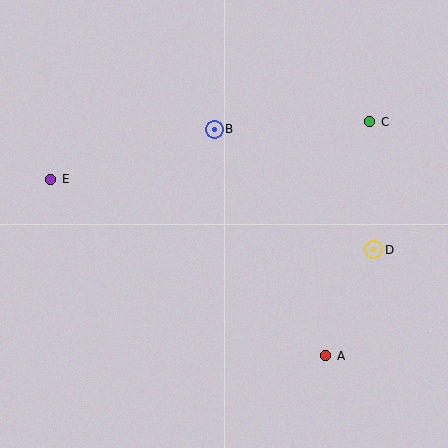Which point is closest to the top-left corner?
Point E is closest to the top-left corner.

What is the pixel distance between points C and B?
The distance between C and B is 156 pixels.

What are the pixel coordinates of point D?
Point D is at (374, 250).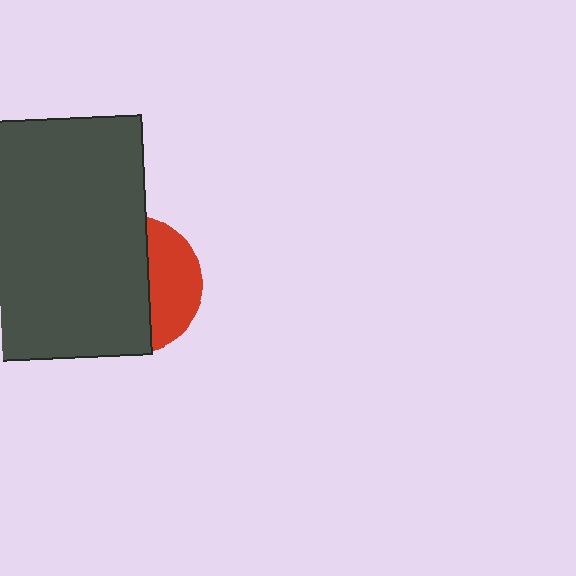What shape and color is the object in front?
The object in front is a dark gray rectangle.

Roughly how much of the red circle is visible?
A small part of it is visible (roughly 36%).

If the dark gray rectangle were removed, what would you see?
You would see the complete red circle.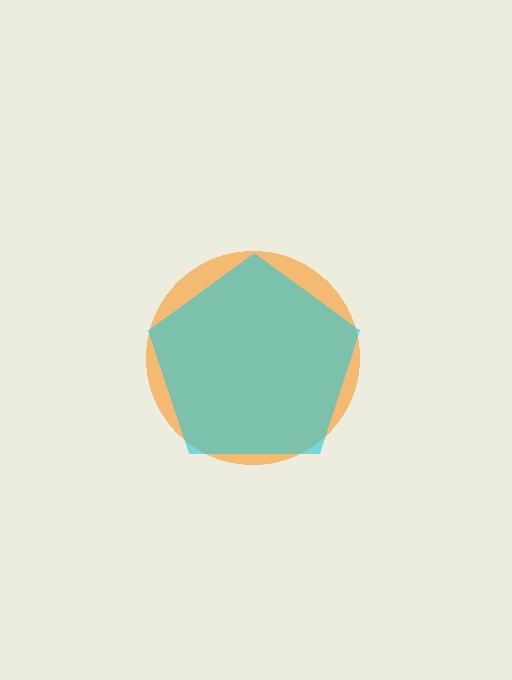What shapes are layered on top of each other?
The layered shapes are: an orange circle, a cyan pentagon.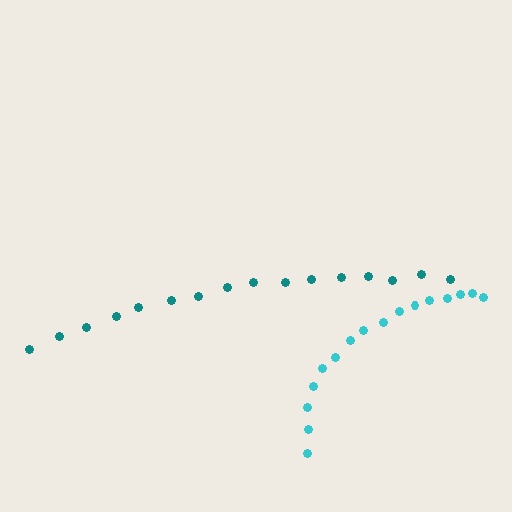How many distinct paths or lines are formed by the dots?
There are 2 distinct paths.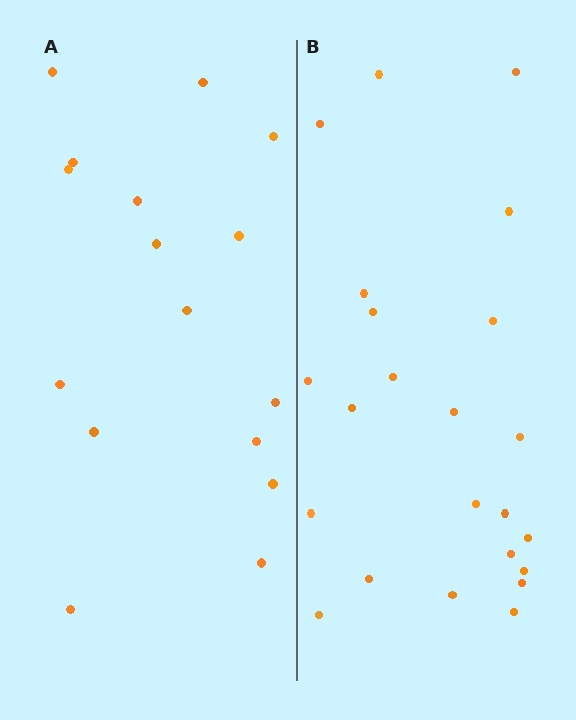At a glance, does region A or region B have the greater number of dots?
Region B (the right region) has more dots.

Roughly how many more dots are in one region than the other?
Region B has roughly 8 or so more dots than region A.